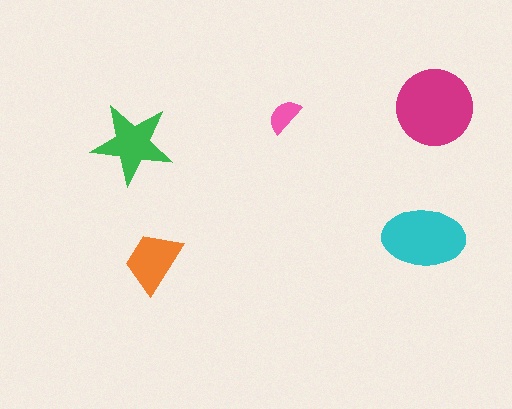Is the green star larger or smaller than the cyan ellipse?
Smaller.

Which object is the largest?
The magenta circle.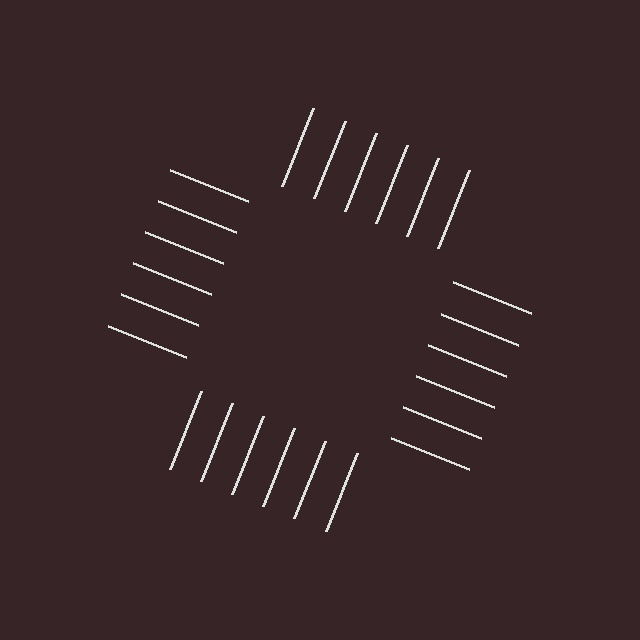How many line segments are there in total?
24 — 6 along each of the 4 edges.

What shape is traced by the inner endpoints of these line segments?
An illusory square — the line segments terminate on its edges but no continuous stroke is drawn.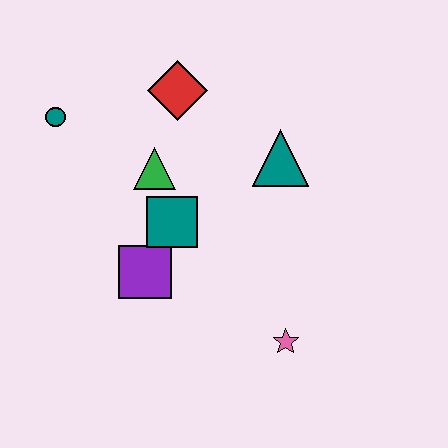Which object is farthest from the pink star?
The teal circle is farthest from the pink star.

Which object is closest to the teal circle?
The green triangle is closest to the teal circle.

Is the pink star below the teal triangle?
Yes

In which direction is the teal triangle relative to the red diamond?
The teal triangle is to the right of the red diamond.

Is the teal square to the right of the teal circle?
Yes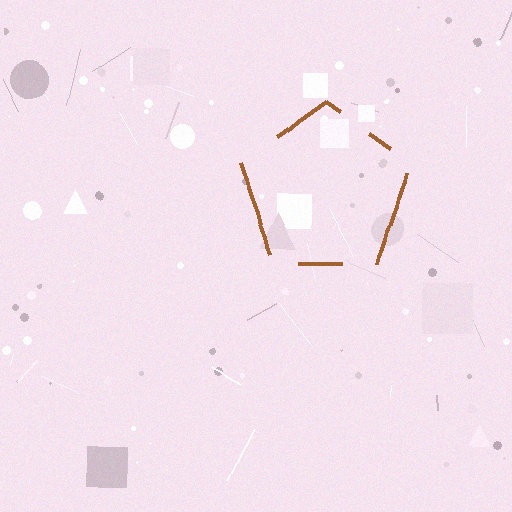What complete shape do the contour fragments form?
The contour fragments form a pentagon.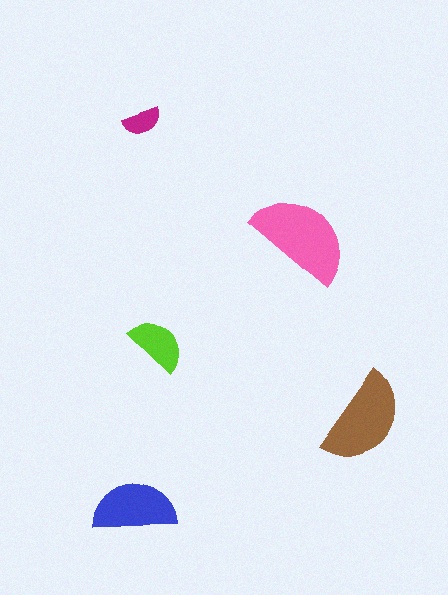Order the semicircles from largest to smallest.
the pink one, the brown one, the blue one, the lime one, the magenta one.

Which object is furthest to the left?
The blue semicircle is leftmost.